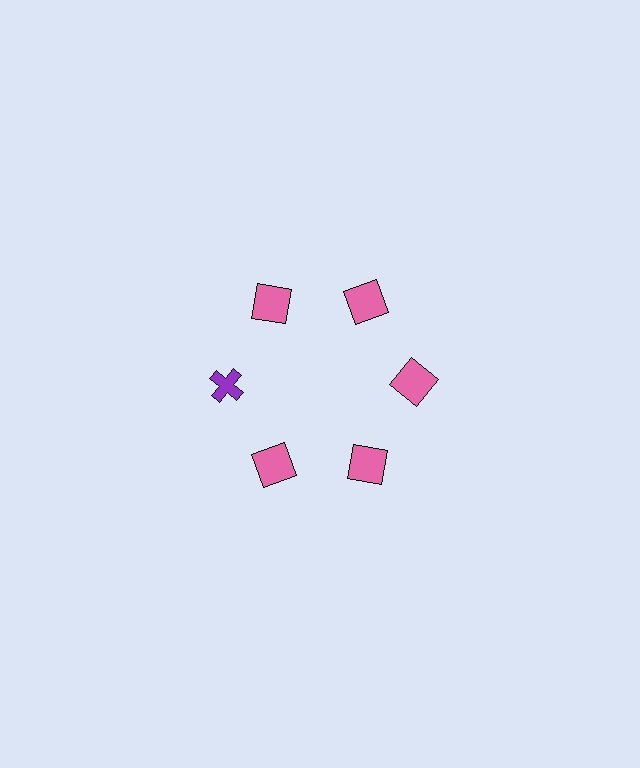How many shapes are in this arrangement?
There are 6 shapes arranged in a ring pattern.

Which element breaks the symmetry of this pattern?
The purple cross at roughly the 9 o'clock position breaks the symmetry. All other shapes are pink squares.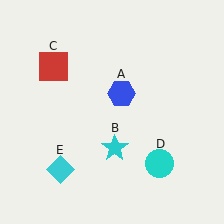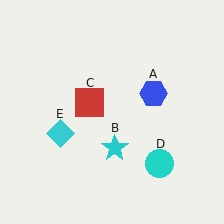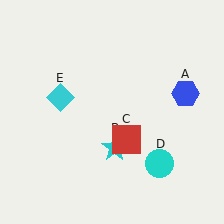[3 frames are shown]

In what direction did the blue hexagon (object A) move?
The blue hexagon (object A) moved right.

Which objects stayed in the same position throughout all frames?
Cyan star (object B) and cyan circle (object D) remained stationary.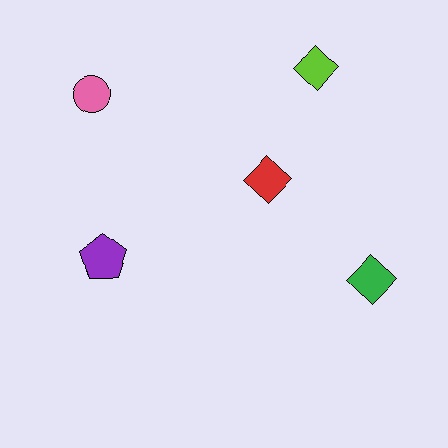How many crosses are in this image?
There are no crosses.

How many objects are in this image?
There are 5 objects.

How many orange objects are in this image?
There are no orange objects.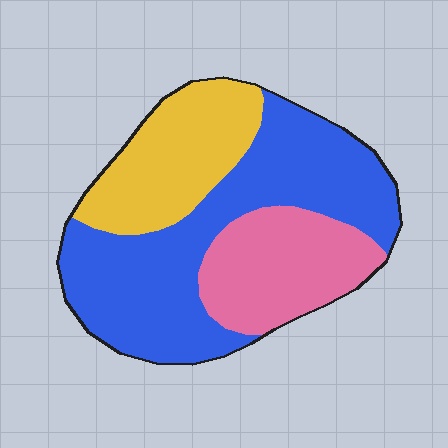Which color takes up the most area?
Blue, at roughly 50%.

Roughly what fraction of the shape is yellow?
Yellow covers roughly 25% of the shape.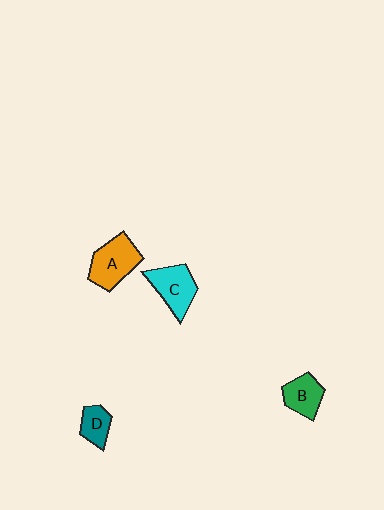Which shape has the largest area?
Shape A (orange).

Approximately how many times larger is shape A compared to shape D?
Approximately 1.8 times.